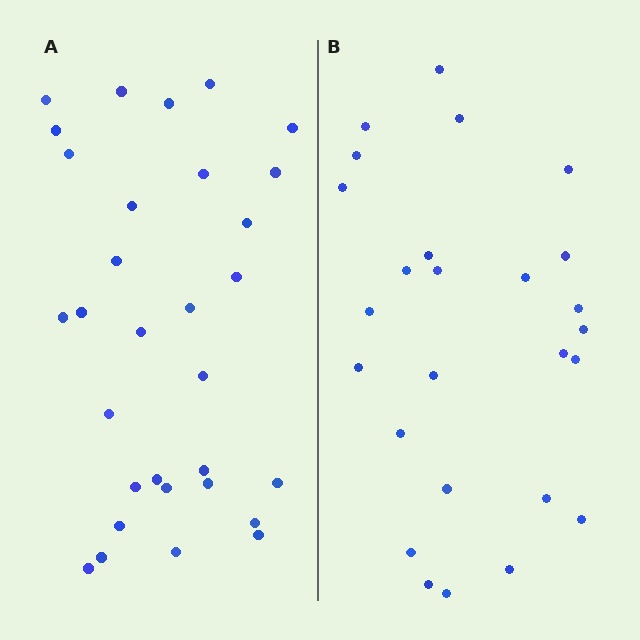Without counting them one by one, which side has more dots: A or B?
Region A (the left region) has more dots.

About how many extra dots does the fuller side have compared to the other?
Region A has about 5 more dots than region B.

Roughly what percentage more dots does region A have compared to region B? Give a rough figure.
About 20% more.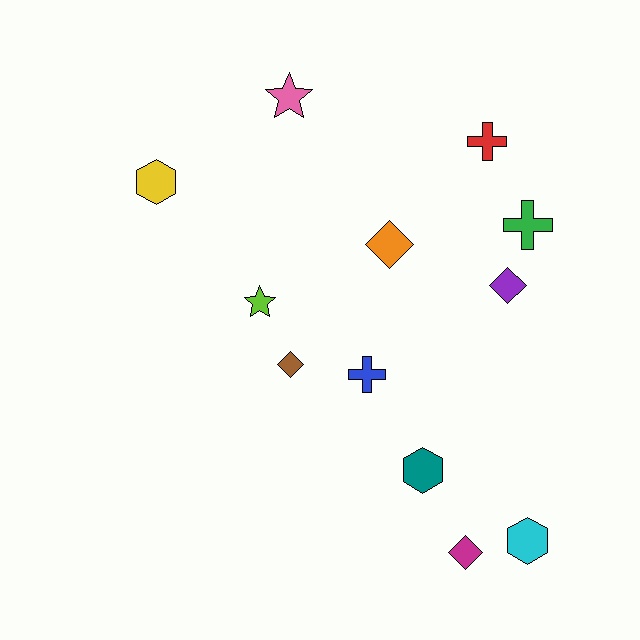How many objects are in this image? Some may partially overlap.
There are 12 objects.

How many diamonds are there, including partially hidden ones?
There are 4 diamonds.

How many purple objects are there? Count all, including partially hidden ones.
There is 1 purple object.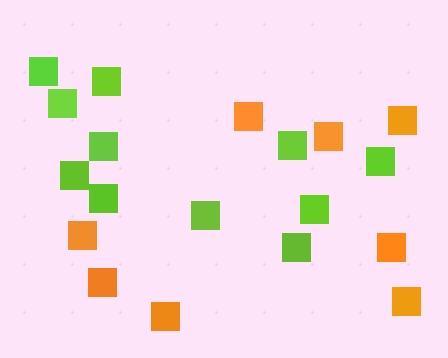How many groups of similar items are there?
There are 2 groups: one group of lime squares (11) and one group of orange squares (8).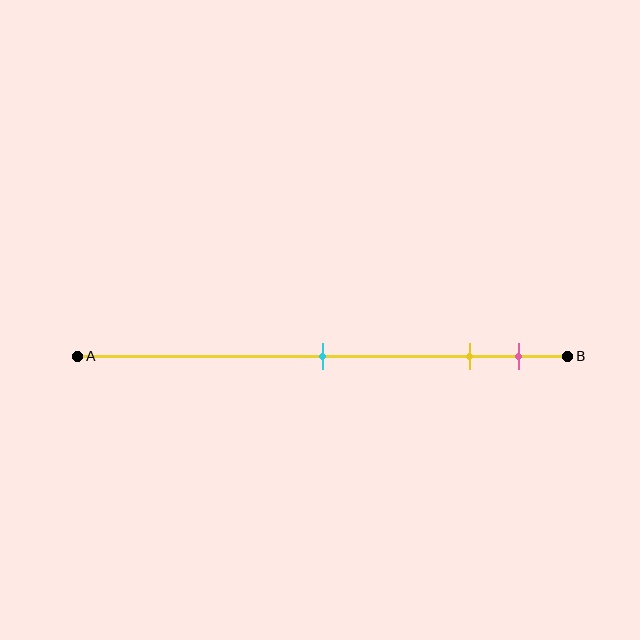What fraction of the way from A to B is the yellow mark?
The yellow mark is approximately 80% (0.8) of the way from A to B.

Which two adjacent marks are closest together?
The yellow and pink marks are the closest adjacent pair.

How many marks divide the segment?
There are 3 marks dividing the segment.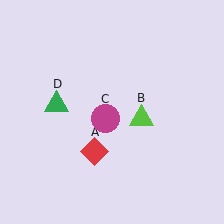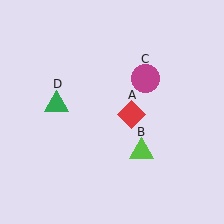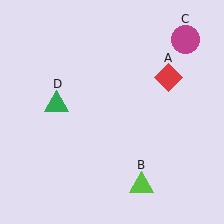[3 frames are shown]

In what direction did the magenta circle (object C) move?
The magenta circle (object C) moved up and to the right.